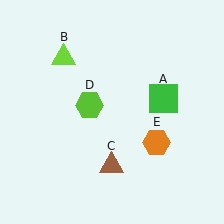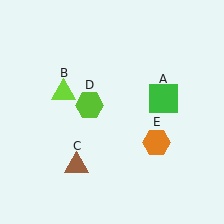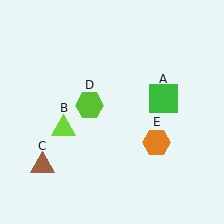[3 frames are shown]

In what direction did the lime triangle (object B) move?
The lime triangle (object B) moved down.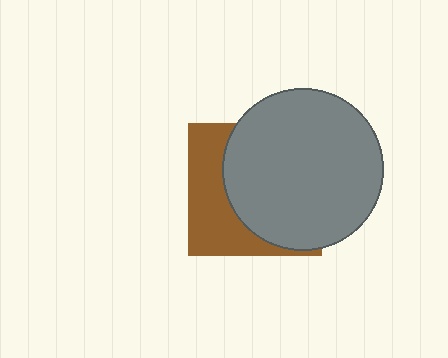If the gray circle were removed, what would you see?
You would see the complete brown square.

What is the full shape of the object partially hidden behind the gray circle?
The partially hidden object is a brown square.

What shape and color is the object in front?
The object in front is a gray circle.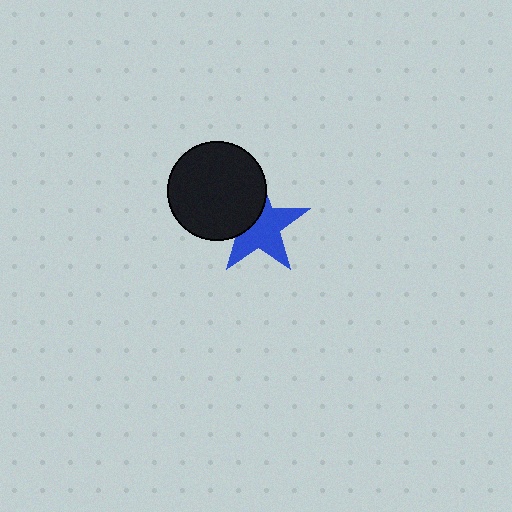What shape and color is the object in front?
The object in front is a black circle.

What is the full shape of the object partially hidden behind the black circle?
The partially hidden object is a blue star.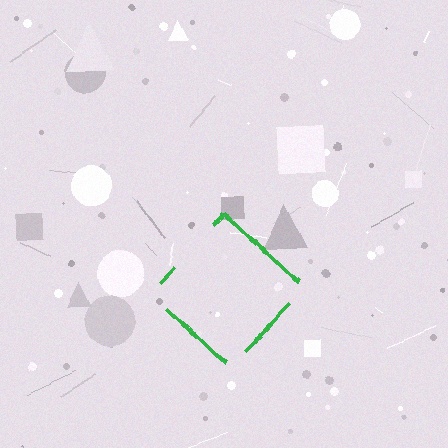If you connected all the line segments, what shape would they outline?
They would outline a diamond.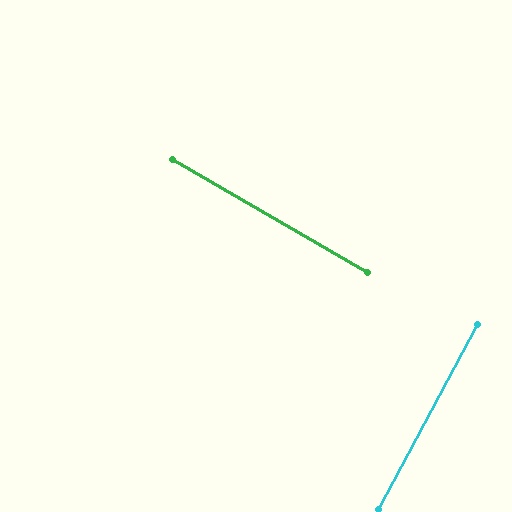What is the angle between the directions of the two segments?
Approximately 88 degrees.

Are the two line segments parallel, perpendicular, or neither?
Perpendicular — they meet at approximately 88°.